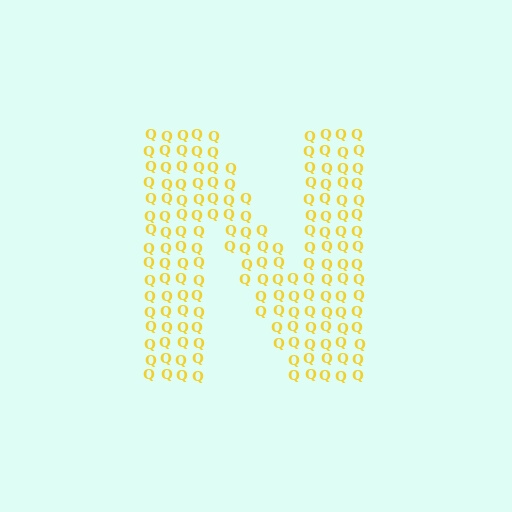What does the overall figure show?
The overall figure shows the letter N.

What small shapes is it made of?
It is made of small letter Q's.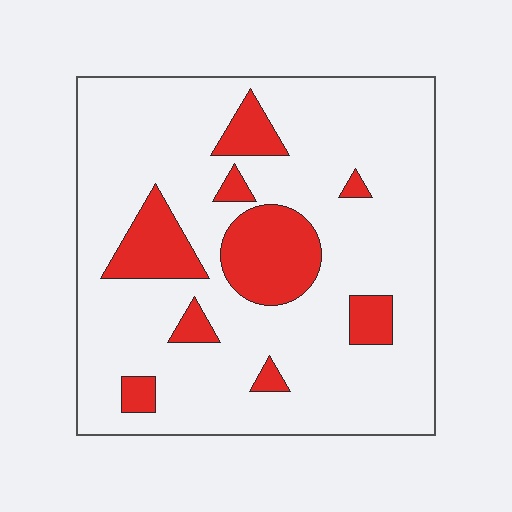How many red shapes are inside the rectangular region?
9.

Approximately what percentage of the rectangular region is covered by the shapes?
Approximately 20%.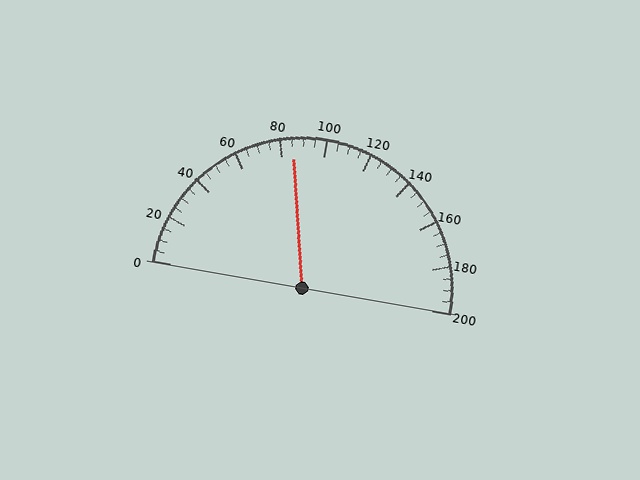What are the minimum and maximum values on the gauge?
The gauge ranges from 0 to 200.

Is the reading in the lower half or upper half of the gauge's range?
The reading is in the lower half of the range (0 to 200).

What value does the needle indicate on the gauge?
The needle indicates approximately 85.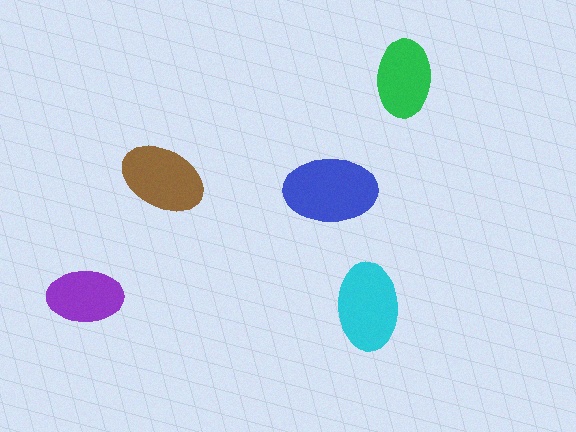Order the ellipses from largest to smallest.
the blue one, the cyan one, the brown one, the green one, the purple one.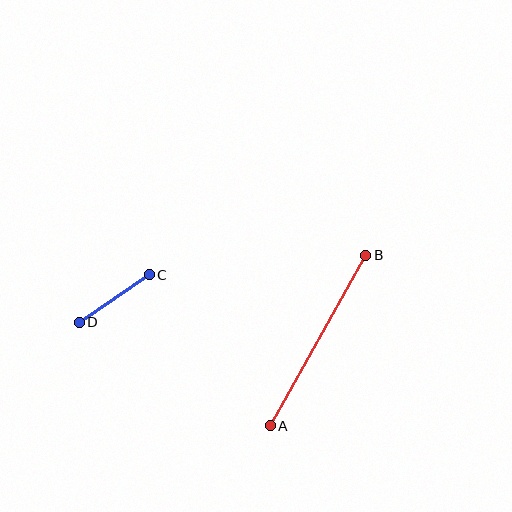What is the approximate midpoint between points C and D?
The midpoint is at approximately (114, 299) pixels.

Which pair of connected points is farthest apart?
Points A and B are farthest apart.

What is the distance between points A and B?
The distance is approximately 195 pixels.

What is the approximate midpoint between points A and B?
The midpoint is at approximately (318, 341) pixels.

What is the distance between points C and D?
The distance is approximately 84 pixels.